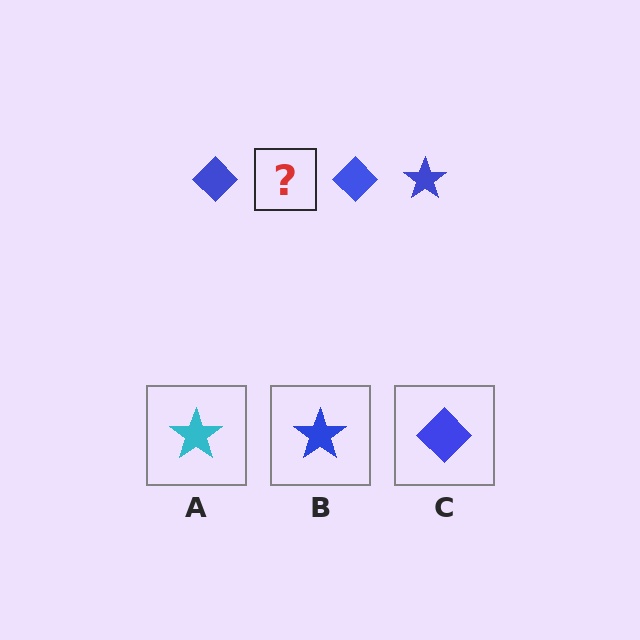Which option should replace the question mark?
Option B.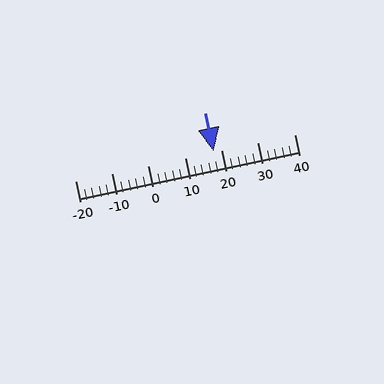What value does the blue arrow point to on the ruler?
The blue arrow points to approximately 18.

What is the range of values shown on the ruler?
The ruler shows values from -20 to 40.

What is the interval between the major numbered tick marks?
The major tick marks are spaced 10 units apart.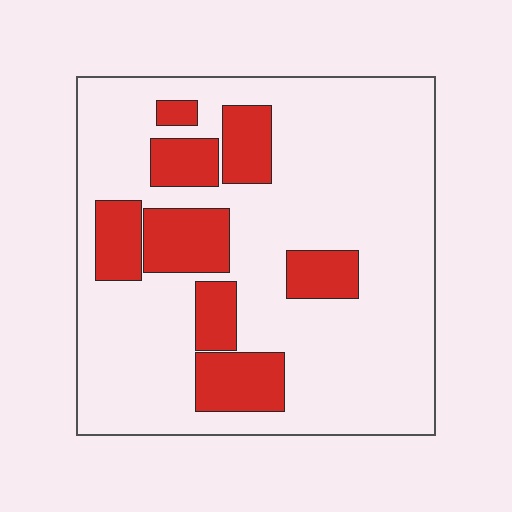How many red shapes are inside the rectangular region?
8.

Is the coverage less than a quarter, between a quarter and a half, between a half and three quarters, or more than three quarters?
Less than a quarter.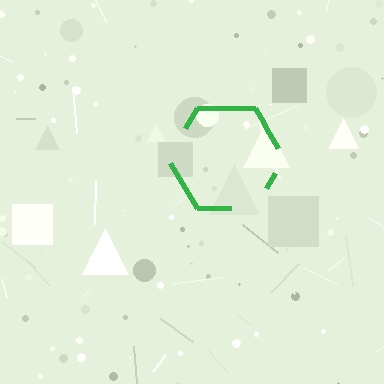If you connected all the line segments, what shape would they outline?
They would outline a hexagon.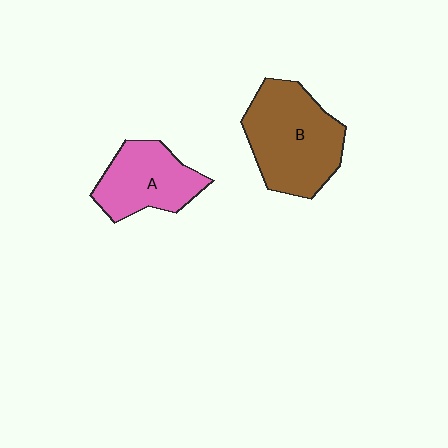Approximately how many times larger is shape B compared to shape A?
Approximately 1.4 times.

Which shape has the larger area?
Shape B (brown).